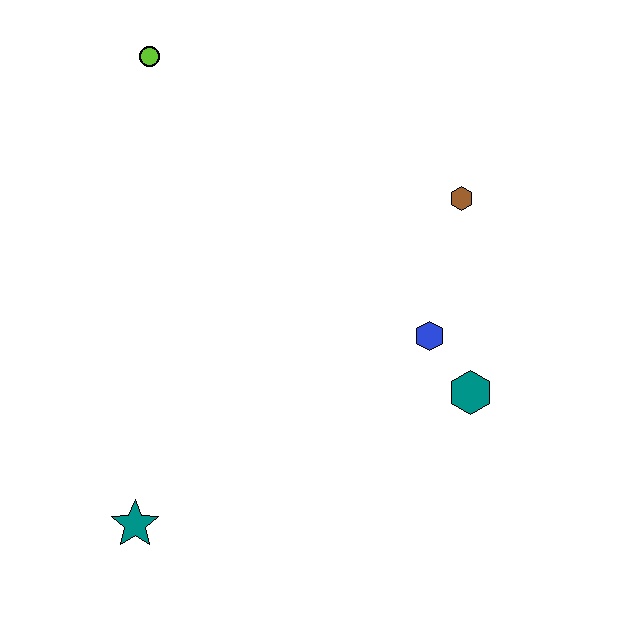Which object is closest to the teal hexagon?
The blue hexagon is closest to the teal hexagon.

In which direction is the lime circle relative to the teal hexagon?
The lime circle is above the teal hexagon.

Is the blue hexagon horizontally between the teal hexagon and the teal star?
Yes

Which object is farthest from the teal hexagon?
The lime circle is farthest from the teal hexagon.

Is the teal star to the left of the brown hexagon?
Yes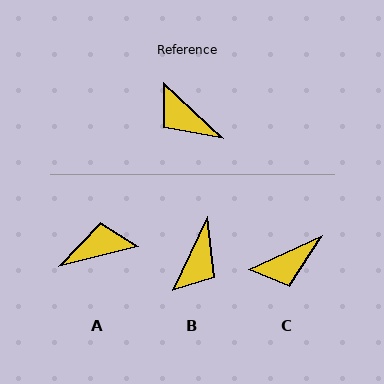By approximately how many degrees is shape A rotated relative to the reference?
Approximately 123 degrees clockwise.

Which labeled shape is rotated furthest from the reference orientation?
A, about 123 degrees away.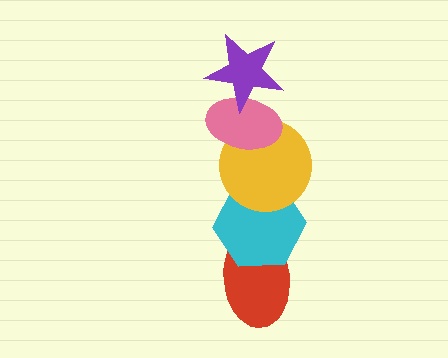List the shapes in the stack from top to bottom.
From top to bottom: the purple star, the pink ellipse, the yellow circle, the cyan hexagon, the red ellipse.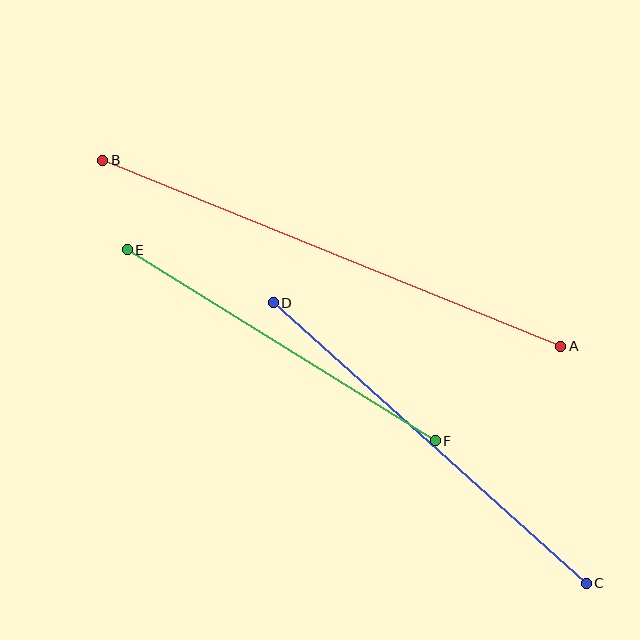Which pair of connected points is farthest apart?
Points A and B are farthest apart.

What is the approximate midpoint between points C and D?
The midpoint is at approximately (430, 443) pixels.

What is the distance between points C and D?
The distance is approximately 421 pixels.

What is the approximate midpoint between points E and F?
The midpoint is at approximately (281, 345) pixels.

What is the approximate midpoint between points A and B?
The midpoint is at approximately (332, 253) pixels.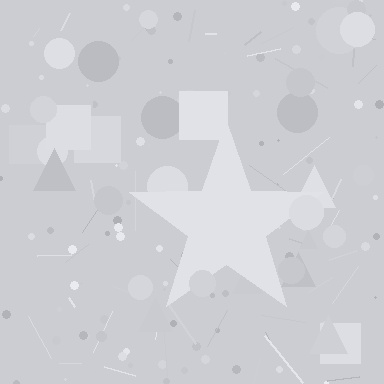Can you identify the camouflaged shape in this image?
The camouflaged shape is a star.